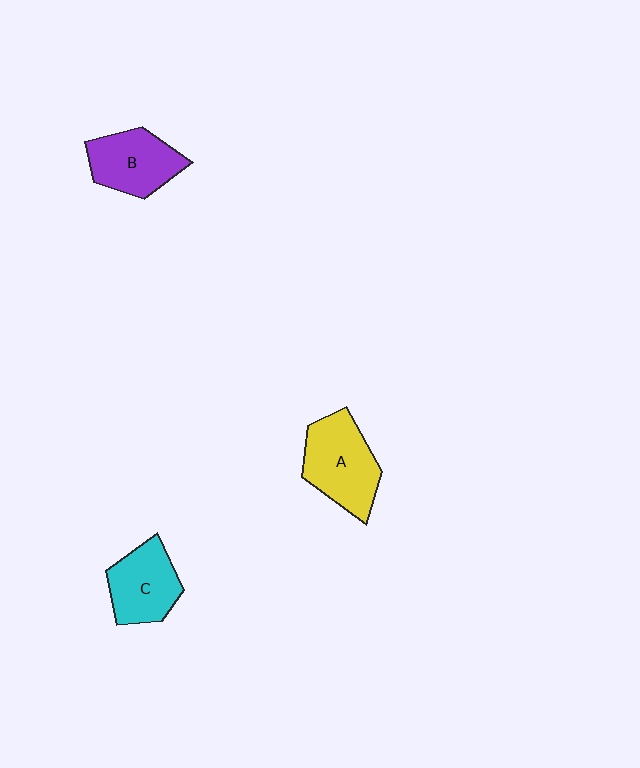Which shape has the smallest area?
Shape C (cyan).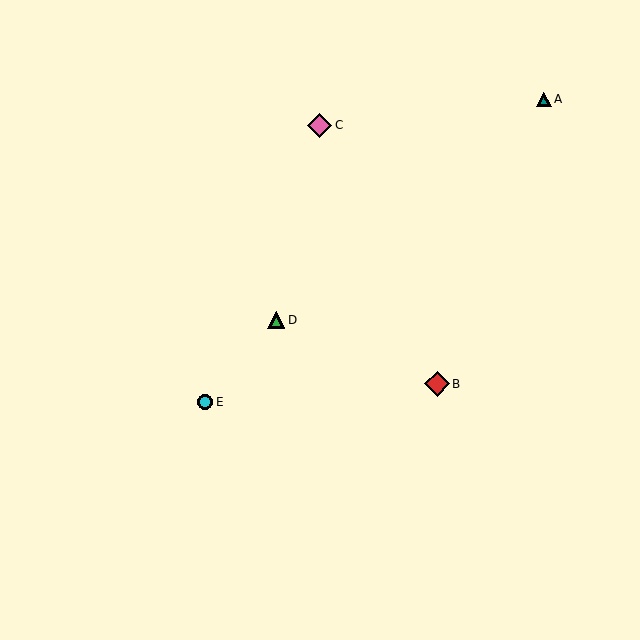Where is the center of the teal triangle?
The center of the teal triangle is at (544, 99).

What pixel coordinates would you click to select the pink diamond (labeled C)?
Click at (320, 125) to select the pink diamond C.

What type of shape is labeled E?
Shape E is a cyan circle.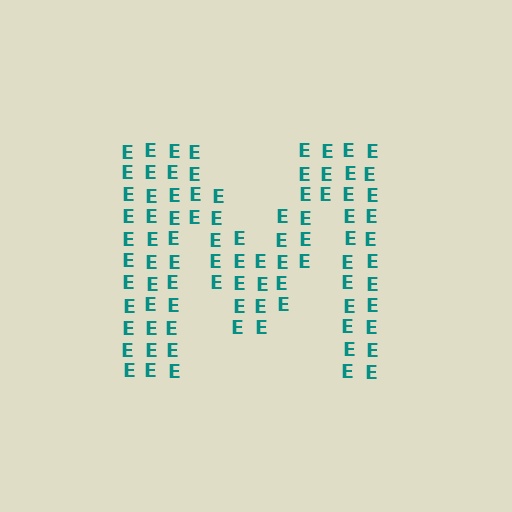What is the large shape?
The large shape is the letter M.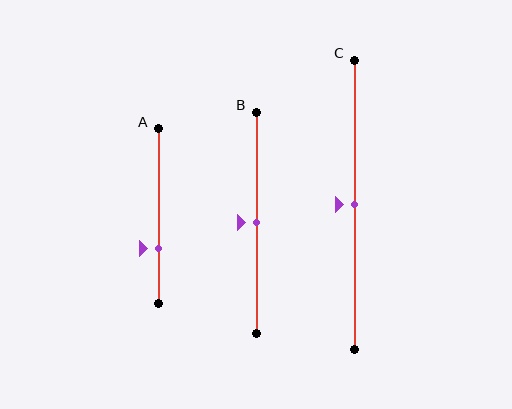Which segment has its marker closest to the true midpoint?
Segment B has its marker closest to the true midpoint.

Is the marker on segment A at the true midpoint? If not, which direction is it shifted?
No, the marker on segment A is shifted downward by about 18% of the segment length.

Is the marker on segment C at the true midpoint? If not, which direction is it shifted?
Yes, the marker on segment C is at the true midpoint.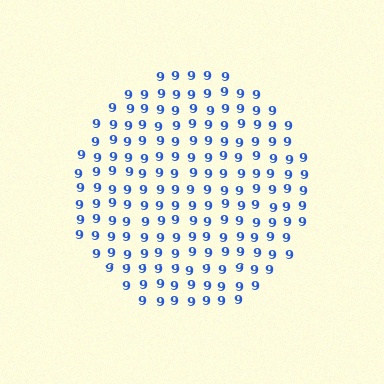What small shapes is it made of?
It is made of small digit 9's.